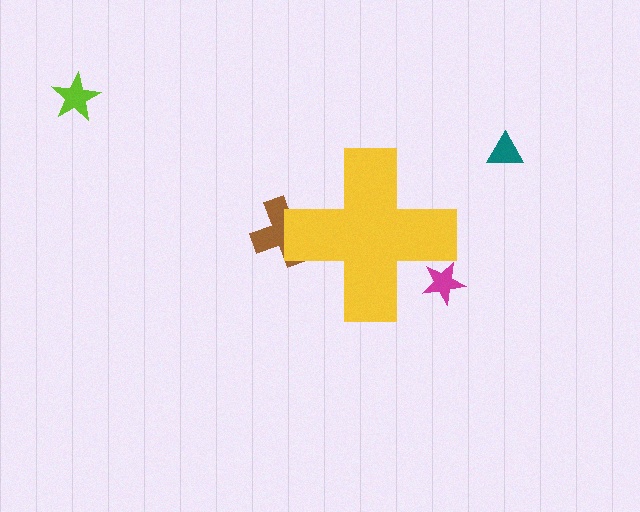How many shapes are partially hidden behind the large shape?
2 shapes are partially hidden.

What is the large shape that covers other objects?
A yellow cross.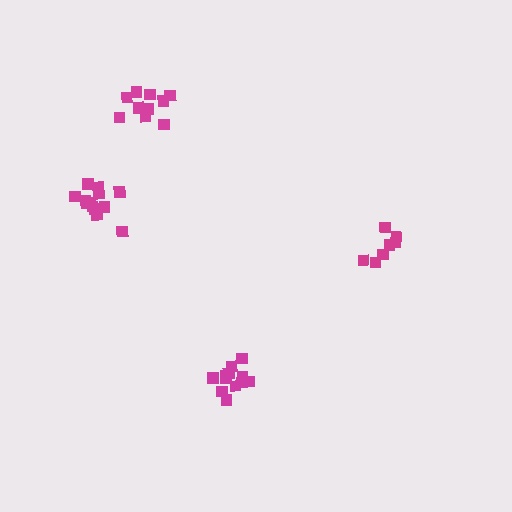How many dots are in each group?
Group 1: 13 dots, Group 2: 10 dots, Group 3: 7 dots, Group 4: 12 dots (42 total).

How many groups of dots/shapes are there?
There are 4 groups.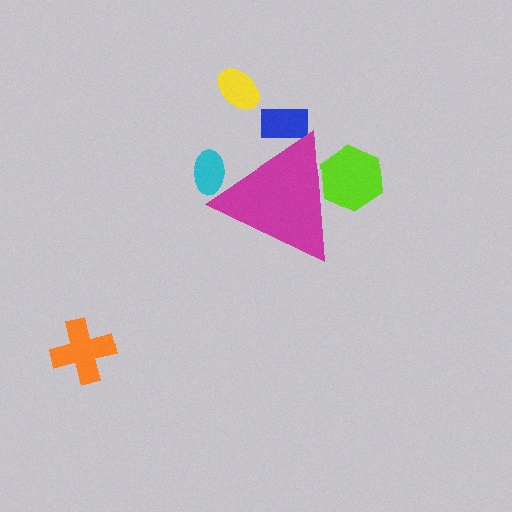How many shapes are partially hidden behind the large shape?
3 shapes are partially hidden.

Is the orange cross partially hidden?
No, the orange cross is fully visible.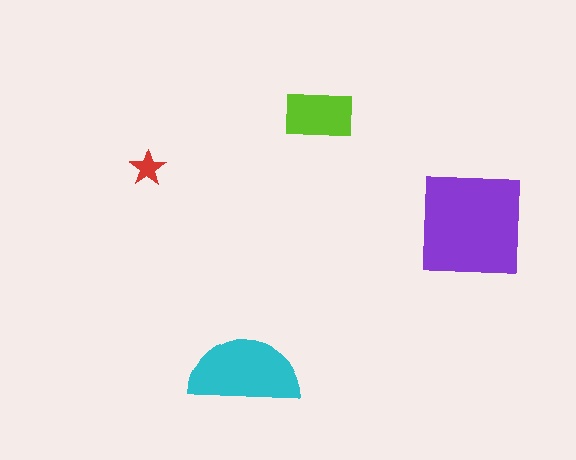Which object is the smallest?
The red star.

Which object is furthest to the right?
The purple square is rightmost.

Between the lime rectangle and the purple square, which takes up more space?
The purple square.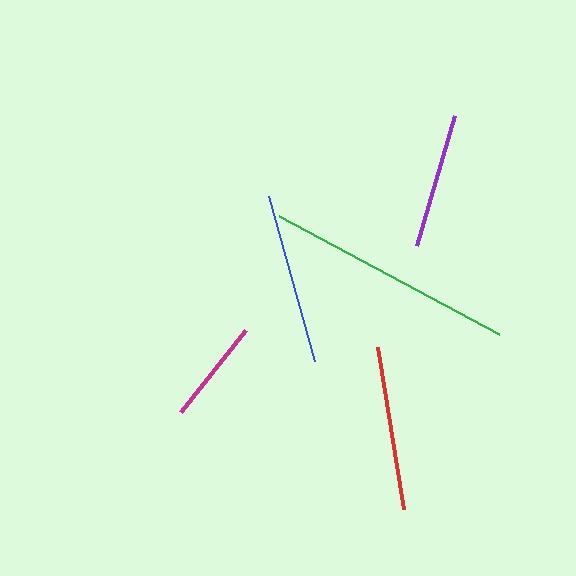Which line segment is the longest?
The green line is the longest at approximately 249 pixels.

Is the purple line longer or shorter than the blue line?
The blue line is longer than the purple line.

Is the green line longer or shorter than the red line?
The green line is longer than the red line.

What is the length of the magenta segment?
The magenta segment is approximately 105 pixels long.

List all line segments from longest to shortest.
From longest to shortest: green, blue, red, purple, magenta.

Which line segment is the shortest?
The magenta line is the shortest at approximately 105 pixels.